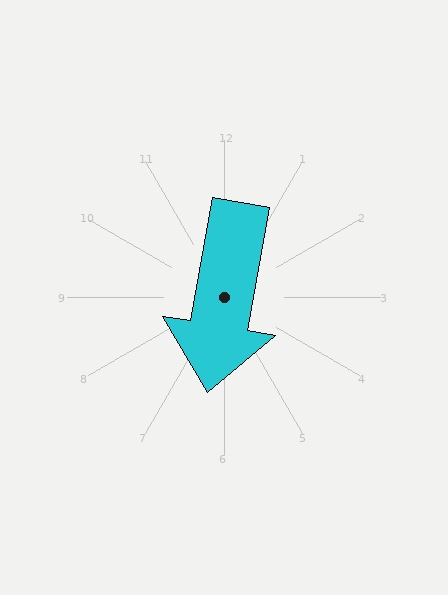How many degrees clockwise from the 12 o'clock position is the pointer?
Approximately 190 degrees.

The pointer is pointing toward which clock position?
Roughly 6 o'clock.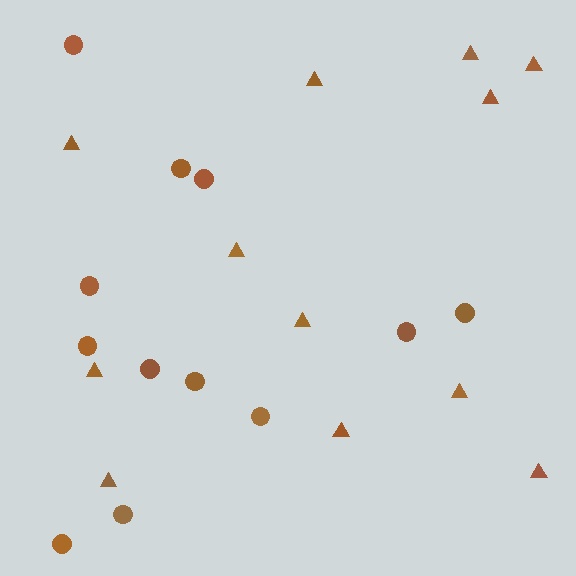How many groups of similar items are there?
There are 2 groups: one group of circles (12) and one group of triangles (12).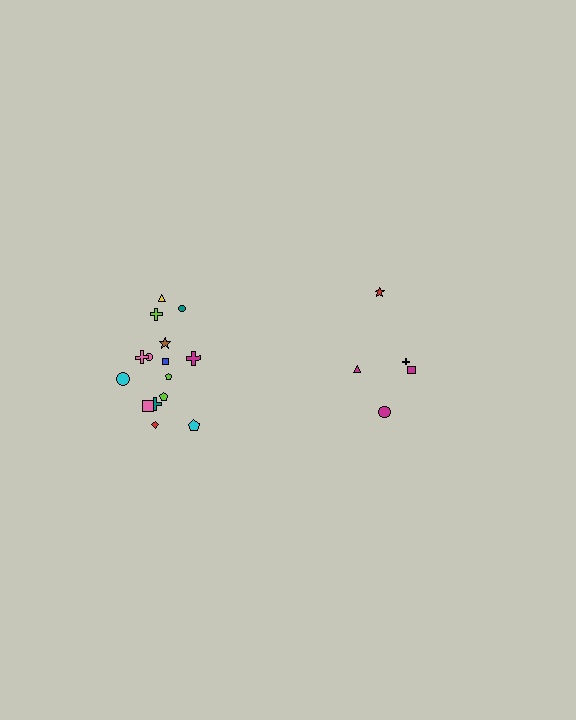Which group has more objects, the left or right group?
The left group.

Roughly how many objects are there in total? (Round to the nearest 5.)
Roughly 20 objects in total.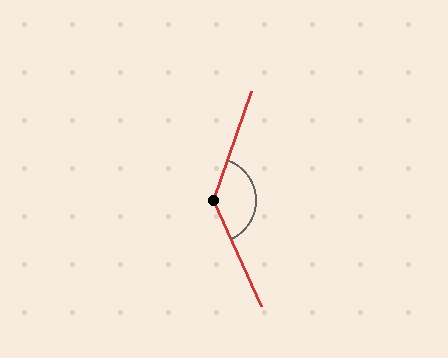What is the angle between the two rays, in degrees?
Approximately 136 degrees.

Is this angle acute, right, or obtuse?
It is obtuse.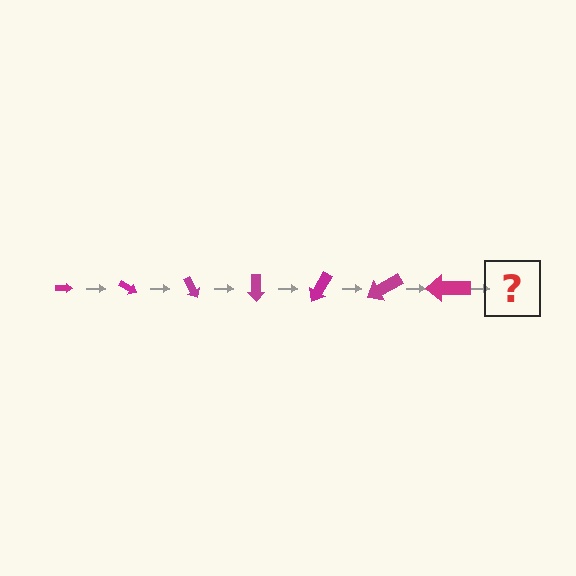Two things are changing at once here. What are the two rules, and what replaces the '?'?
The two rules are that the arrow grows larger each step and it rotates 30 degrees each step. The '?' should be an arrow, larger than the previous one and rotated 210 degrees from the start.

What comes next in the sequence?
The next element should be an arrow, larger than the previous one and rotated 210 degrees from the start.